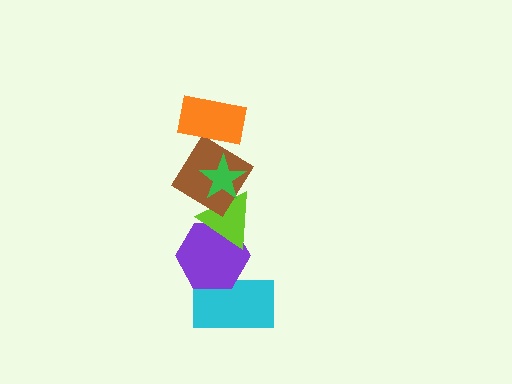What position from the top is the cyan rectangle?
The cyan rectangle is 6th from the top.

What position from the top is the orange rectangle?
The orange rectangle is 1st from the top.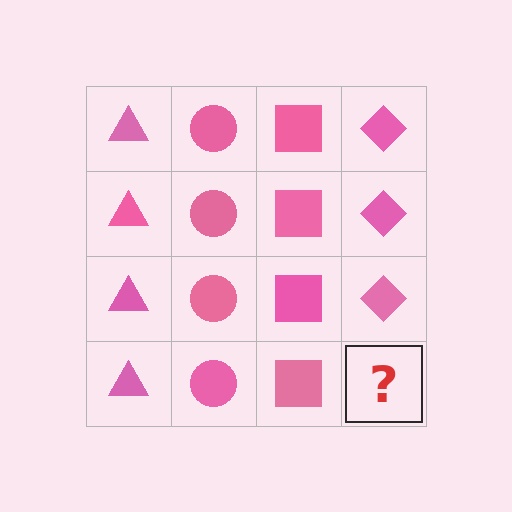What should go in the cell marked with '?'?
The missing cell should contain a pink diamond.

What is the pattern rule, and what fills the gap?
The rule is that each column has a consistent shape. The gap should be filled with a pink diamond.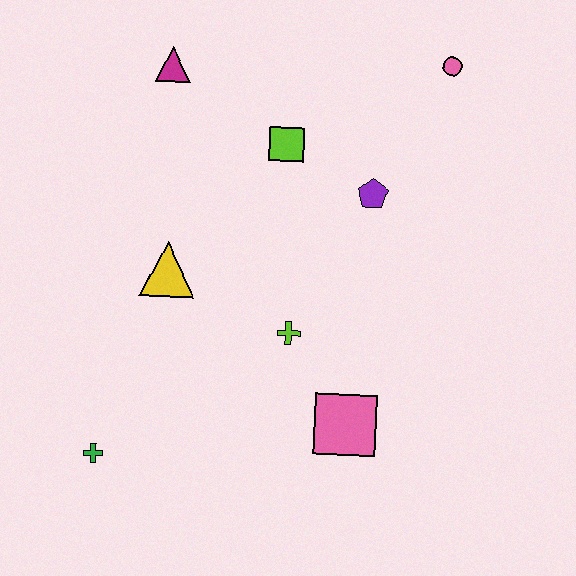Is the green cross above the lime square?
No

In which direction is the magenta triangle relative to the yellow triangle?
The magenta triangle is above the yellow triangle.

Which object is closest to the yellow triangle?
The lime cross is closest to the yellow triangle.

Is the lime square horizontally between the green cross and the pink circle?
Yes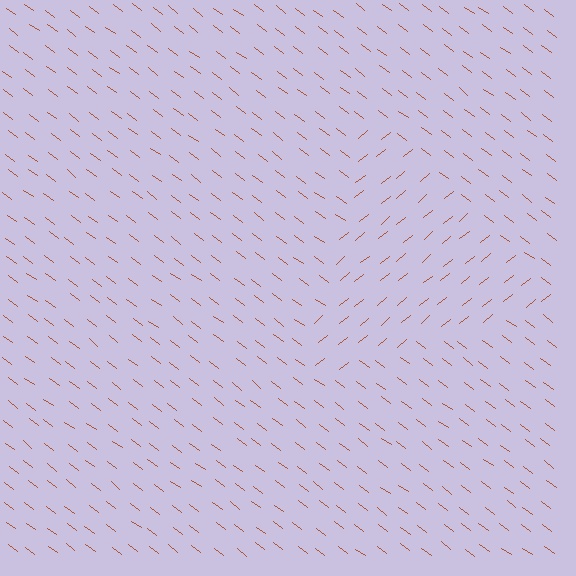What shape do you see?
I see a triangle.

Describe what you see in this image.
The image is filled with small brown line segments. A triangle region in the image has lines oriented differently from the surrounding lines, creating a visible texture boundary.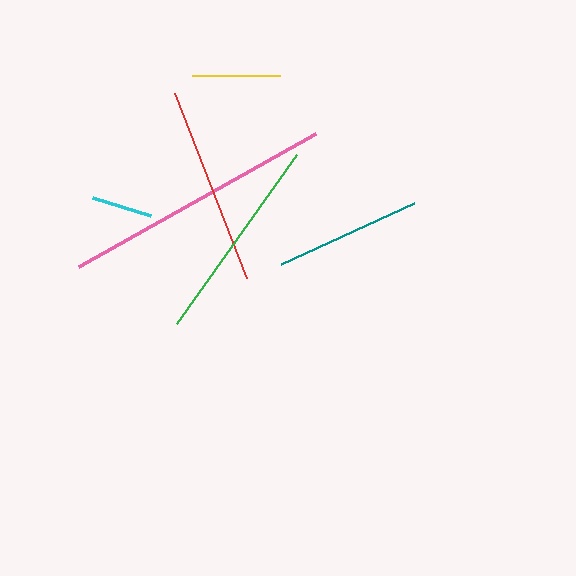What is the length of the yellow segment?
The yellow segment is approximately 89 pixels long.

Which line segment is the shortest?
The cyan line is the shortest at approximately 61 pixels.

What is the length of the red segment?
The red segment is approximately 199 pixels long.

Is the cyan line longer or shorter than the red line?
The red line is longer than the cyan line.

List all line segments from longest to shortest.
From longest to shortest: pink, green, red, teal, yellow, cyan.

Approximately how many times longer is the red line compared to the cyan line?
The red line is approximately 3.3 times the length of the cyan line.